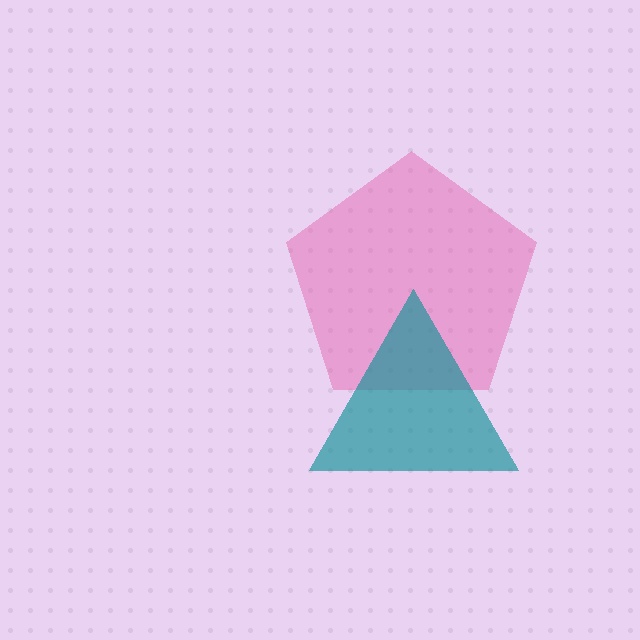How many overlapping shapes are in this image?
There are 2 overlapping shapes in the image.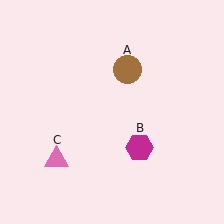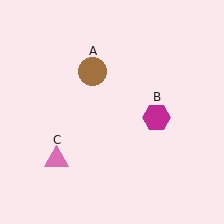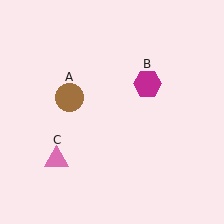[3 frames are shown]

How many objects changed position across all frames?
2 objects changed position: brown circle (object A), magenta hexagon (object B).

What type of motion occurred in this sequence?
The brown circle (object A), magenta hexagon (object B) rotated counterclockwise around the center of the scene.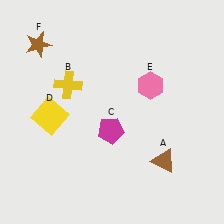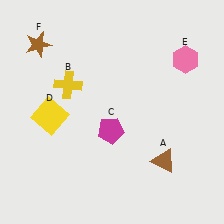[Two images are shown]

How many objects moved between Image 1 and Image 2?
1 object moved between the two images.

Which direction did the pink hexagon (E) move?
The pink hexagon (E) moved right.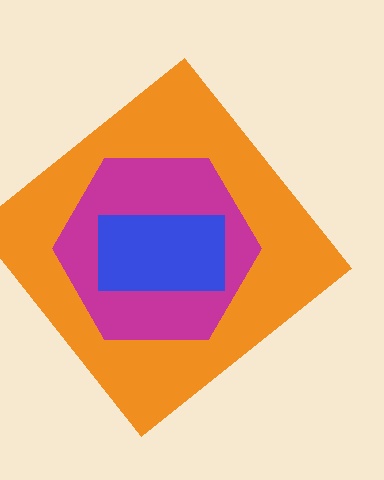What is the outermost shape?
The orange diamond.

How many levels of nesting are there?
3.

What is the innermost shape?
The blue rectangle.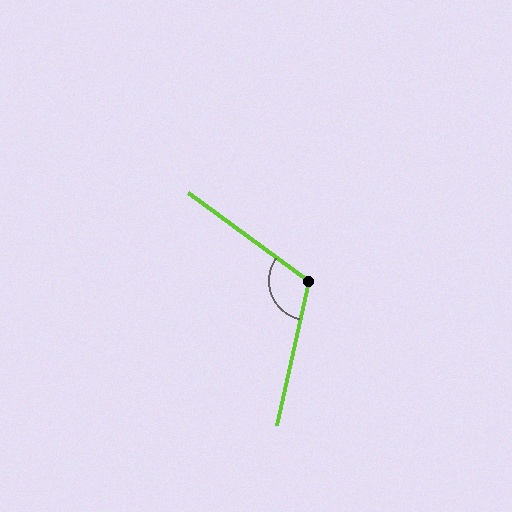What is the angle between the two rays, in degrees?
Approximately 114 degrees.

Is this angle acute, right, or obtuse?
It is obtuse.